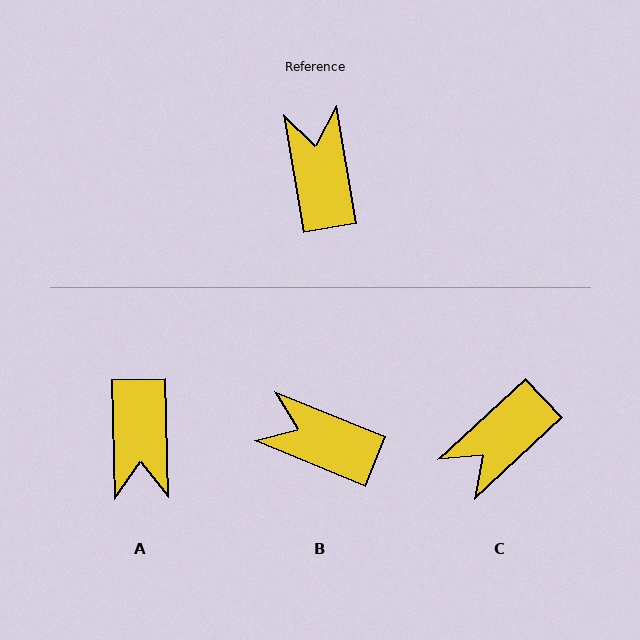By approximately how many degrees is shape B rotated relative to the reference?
Approximately 58 degrees counter-clockwise.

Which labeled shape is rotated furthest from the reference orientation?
A, about 172 degrees away.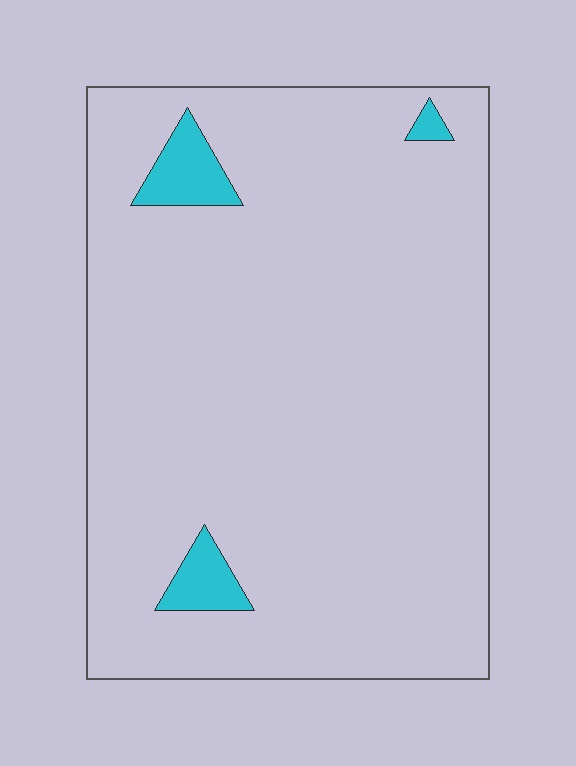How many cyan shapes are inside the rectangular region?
3.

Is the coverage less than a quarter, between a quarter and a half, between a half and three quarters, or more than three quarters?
Less than a quarter.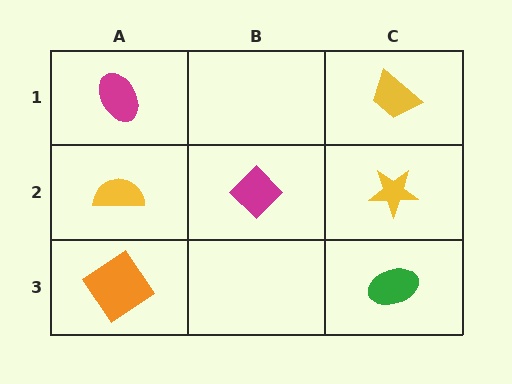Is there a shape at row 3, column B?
No, that cell is empty.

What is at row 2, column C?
A yellow star.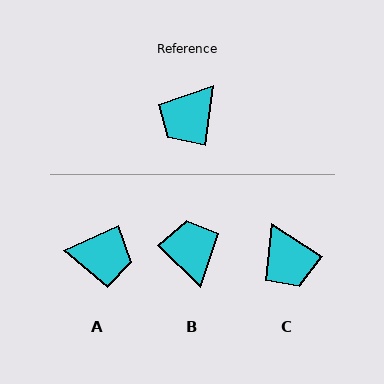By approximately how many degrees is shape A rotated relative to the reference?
Approximately 121 degrees counter-clockwise.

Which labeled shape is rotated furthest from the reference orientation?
B, about 127 degrees away.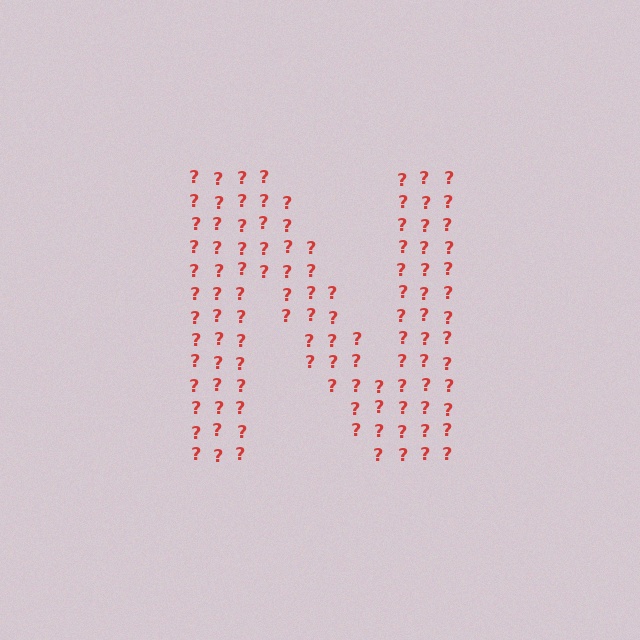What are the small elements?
The small elements are question marks.